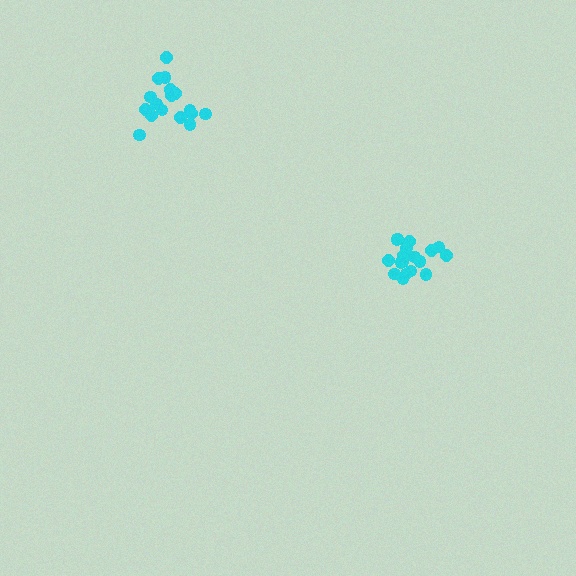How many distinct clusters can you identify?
There are 2 distinct clusters.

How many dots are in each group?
Group 1: 20 dots, Group 2: 17 dots (37 total).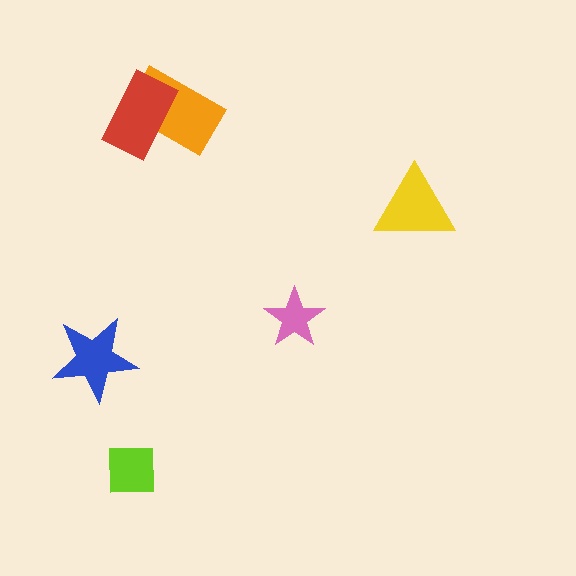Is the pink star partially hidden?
No, no other shape covers it.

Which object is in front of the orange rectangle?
The red rectangle is in front of the orange rectangle.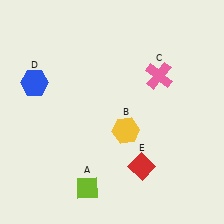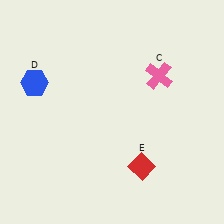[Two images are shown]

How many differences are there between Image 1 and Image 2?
There are 2 differences between the two images.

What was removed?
The lime diamond (A), the yellow hexagon (B) were removed in Image 2.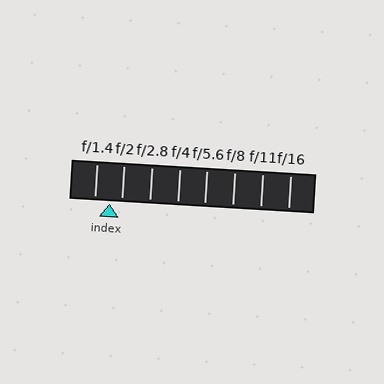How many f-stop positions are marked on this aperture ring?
There are 8 f-stop positions marked.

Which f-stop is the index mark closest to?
The index mark is closest to f/2.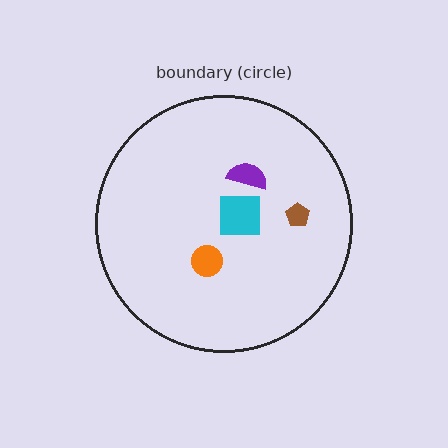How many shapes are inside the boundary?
4 inside, 0 outside.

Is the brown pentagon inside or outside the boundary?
Inside.